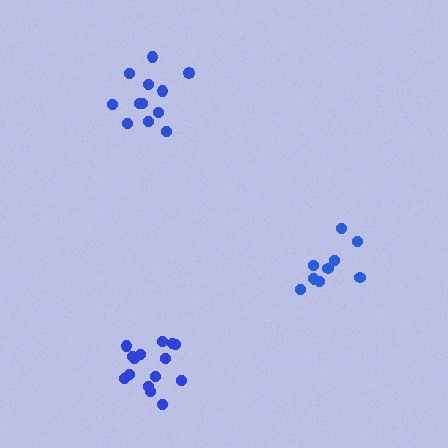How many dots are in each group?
Group 1: 15 dots, Group 2: 10 dots, Group 3: 12 dots (37 total).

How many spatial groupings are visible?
There are 3 spatial groupings.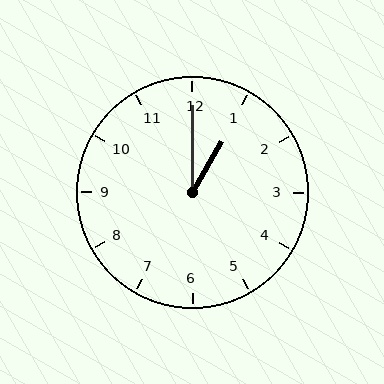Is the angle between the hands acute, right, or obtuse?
It is acute.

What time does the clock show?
1:00.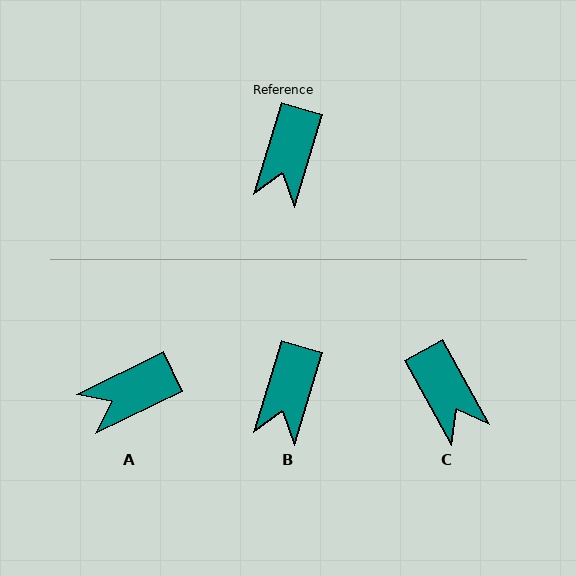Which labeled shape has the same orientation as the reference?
B.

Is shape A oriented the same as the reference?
No, it is off by about 47 degrees.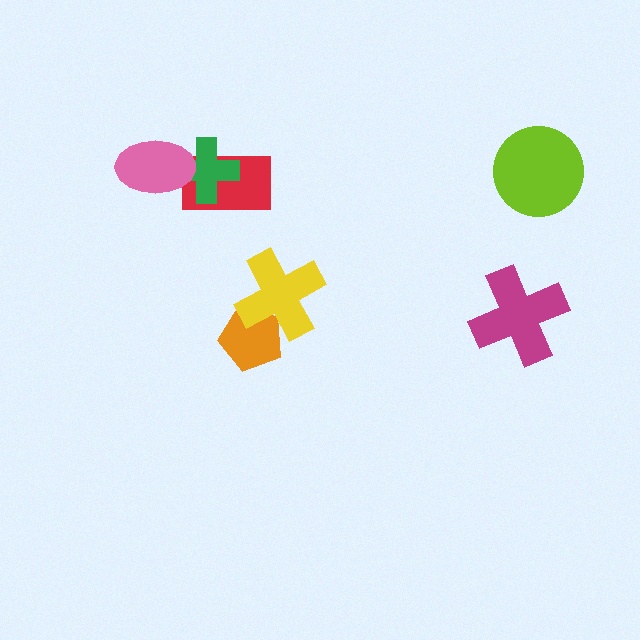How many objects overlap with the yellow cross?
1 object overlaps with the yellow cross.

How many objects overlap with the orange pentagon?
1 object overlaps with the orange pentagon.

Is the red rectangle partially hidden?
Yes, it is partially covered by another shape.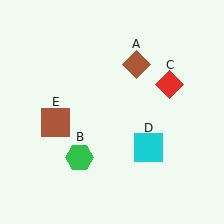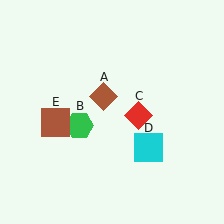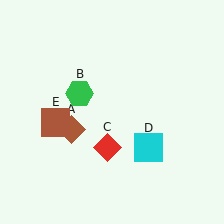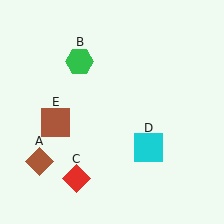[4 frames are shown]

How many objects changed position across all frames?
3 objects changed position: brown diamond (object A), green hexagon (object B), red diamond (object C).